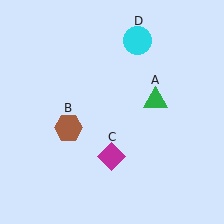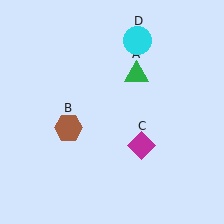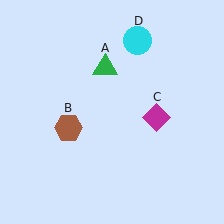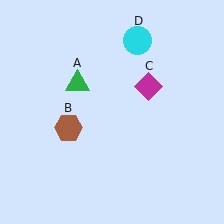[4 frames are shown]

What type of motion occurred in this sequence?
The green triangle (object A), magenta diamond (object C) rotated counterclockwise around the center of the scene.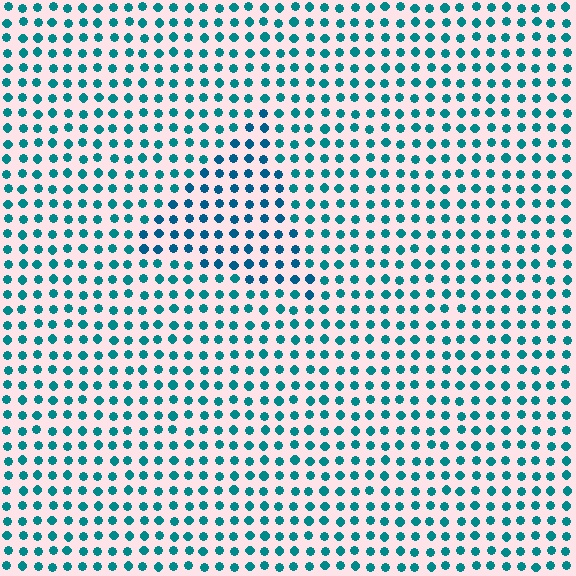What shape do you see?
I see a triangle.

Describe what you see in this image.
The image is filled with small teal elements in a uniform arrangement. A triangle-shaped region is visible where the elements are tinted to a slightly different hue, forming a subtle color boundary.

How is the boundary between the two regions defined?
The boundary is defined purely by a slight shift in hue (about 20 degrees). Spacing, size, and orientation are identical on both sides.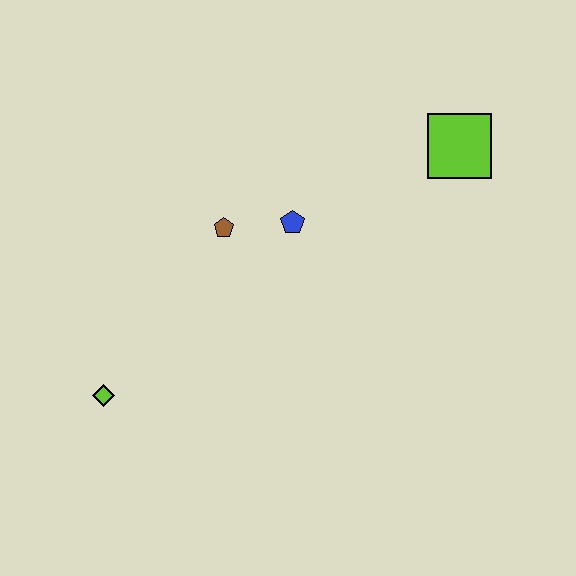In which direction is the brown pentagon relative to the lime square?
The brown pentagon is to the left of the lime square.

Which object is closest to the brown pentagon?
The blue pentagon is closest to the brown pentagon.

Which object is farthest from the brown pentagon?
The lime square is farthest from the brown pentagon.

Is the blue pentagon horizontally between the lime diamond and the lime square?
Yes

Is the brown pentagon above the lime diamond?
Yes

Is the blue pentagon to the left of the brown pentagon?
No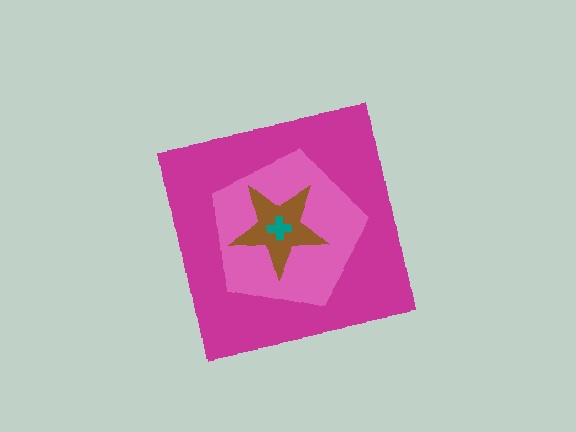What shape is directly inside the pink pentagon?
The brown star.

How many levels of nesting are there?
4.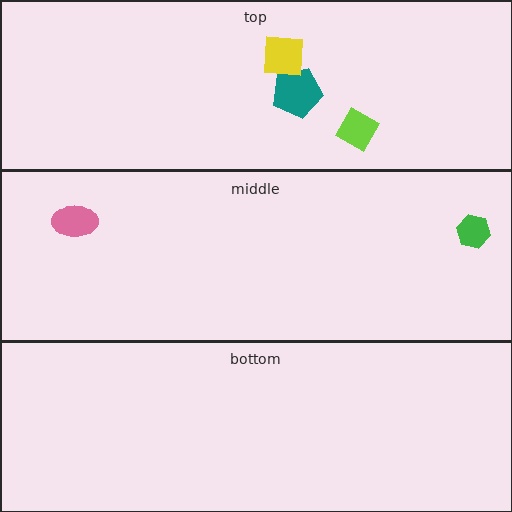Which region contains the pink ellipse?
The middle region.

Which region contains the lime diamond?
The top region.